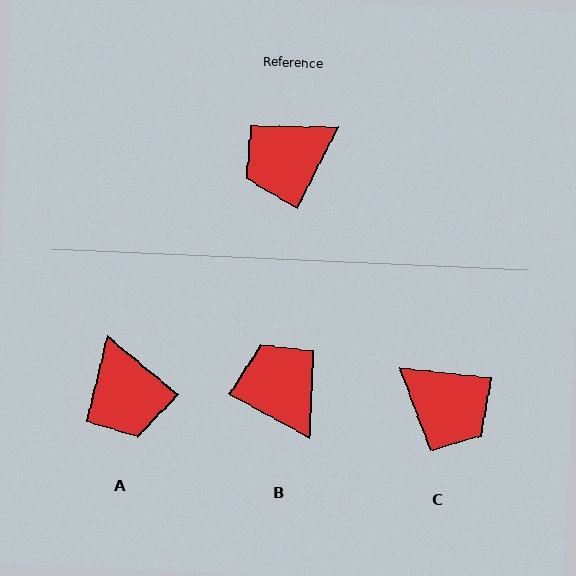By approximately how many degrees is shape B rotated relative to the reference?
Approximately 92 degrees clockwise.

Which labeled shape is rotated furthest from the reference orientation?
C, about 111 degrees away.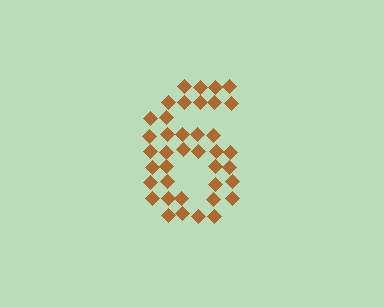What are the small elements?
The small elements are diamonds.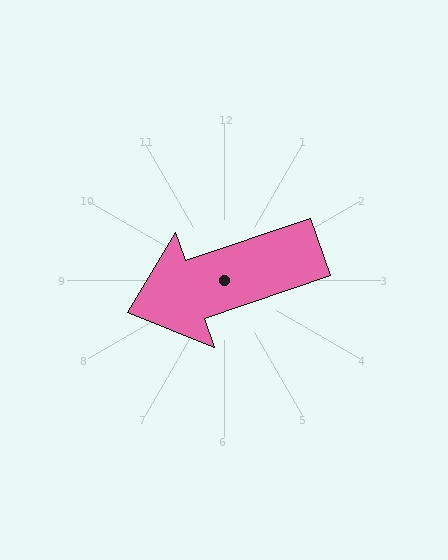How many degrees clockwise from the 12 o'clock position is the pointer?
Approximately 251 degrees.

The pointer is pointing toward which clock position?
Roughly 8 o'clock.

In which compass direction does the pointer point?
West.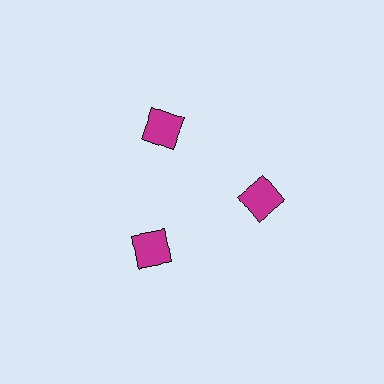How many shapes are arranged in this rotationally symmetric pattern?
There are 3 shapes, arranged in 3 groups of 1.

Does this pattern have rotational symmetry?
Yes, this pattern has 3-fold rotational symmetry. It looks the same after rotating 120 degrees around the center.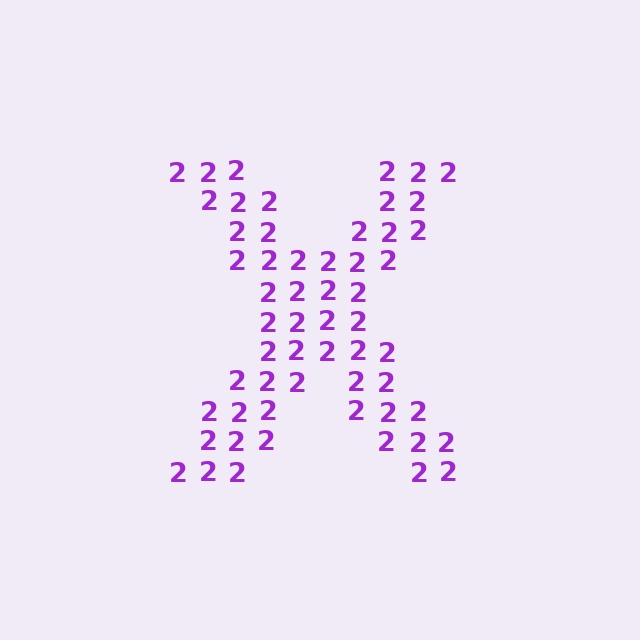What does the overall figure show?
The overall figure shows the letter X.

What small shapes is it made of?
It is made of small digit 2's.